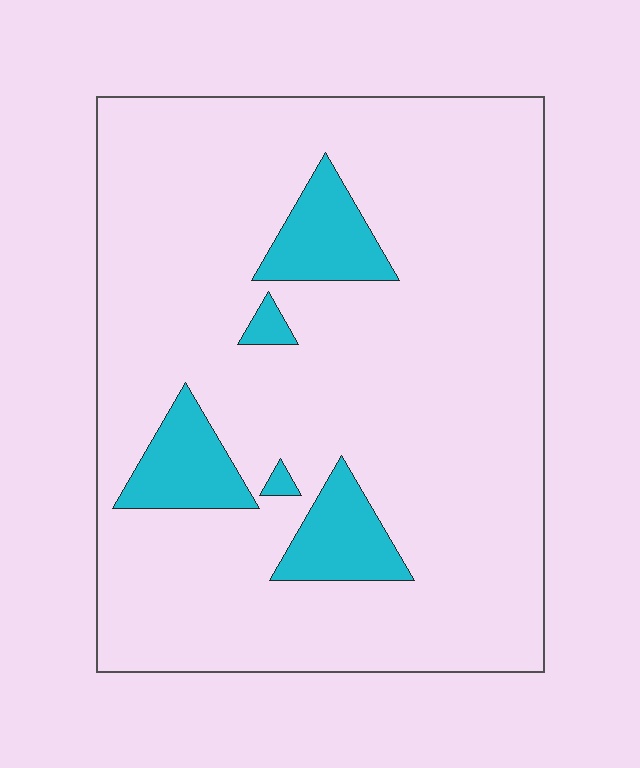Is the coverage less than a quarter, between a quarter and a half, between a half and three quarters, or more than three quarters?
Less than a quarter.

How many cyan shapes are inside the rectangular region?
5.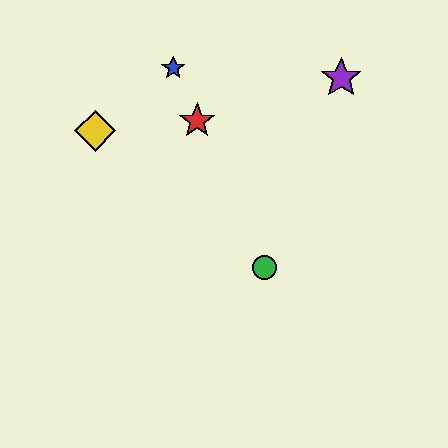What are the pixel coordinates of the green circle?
The green circle is at (264, 267).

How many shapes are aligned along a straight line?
3 shapes (the red star, the blue star, the green circle) are aligned along a straight line.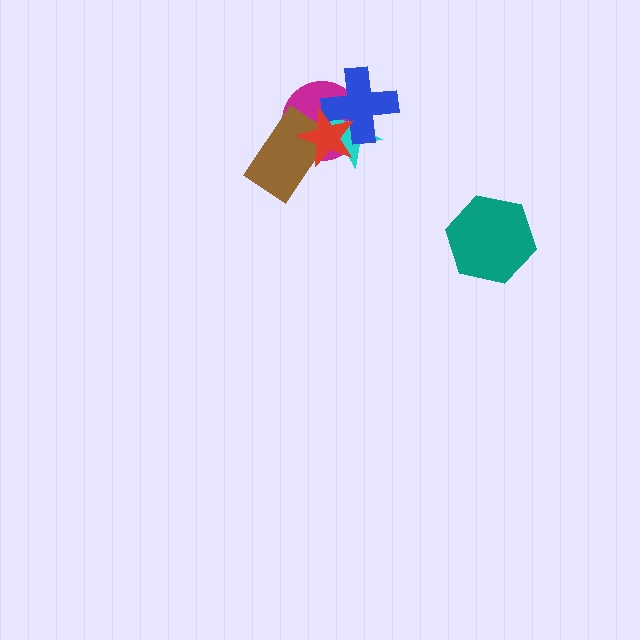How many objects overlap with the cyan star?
4 objects overlap with the cyan star.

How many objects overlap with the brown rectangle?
3 objects overlap with the brown rectangle.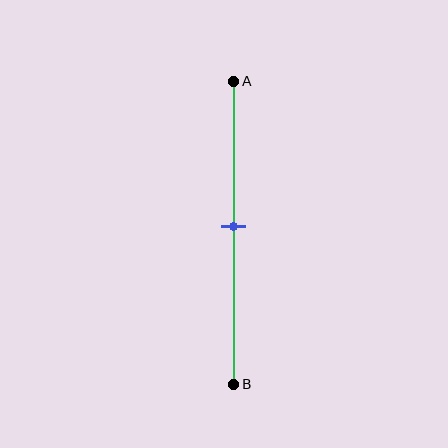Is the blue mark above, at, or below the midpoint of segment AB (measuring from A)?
The blue mark is approximately at the midpoint of segment AB.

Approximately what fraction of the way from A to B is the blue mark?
The blue mark is approximately 50% of the way from A to B.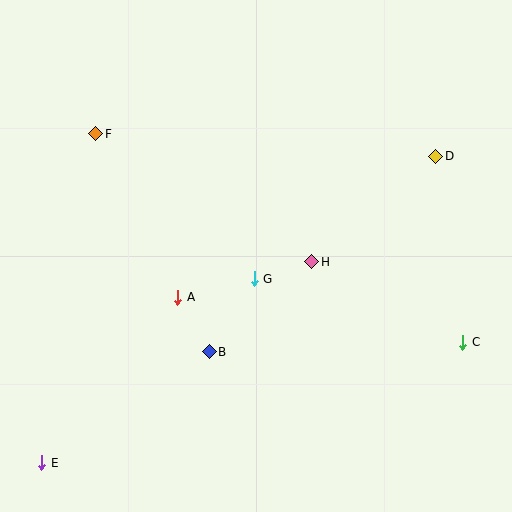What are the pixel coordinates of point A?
Point A is at (178, 297).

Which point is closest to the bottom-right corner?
Point C is closest to the bottom-right corner.